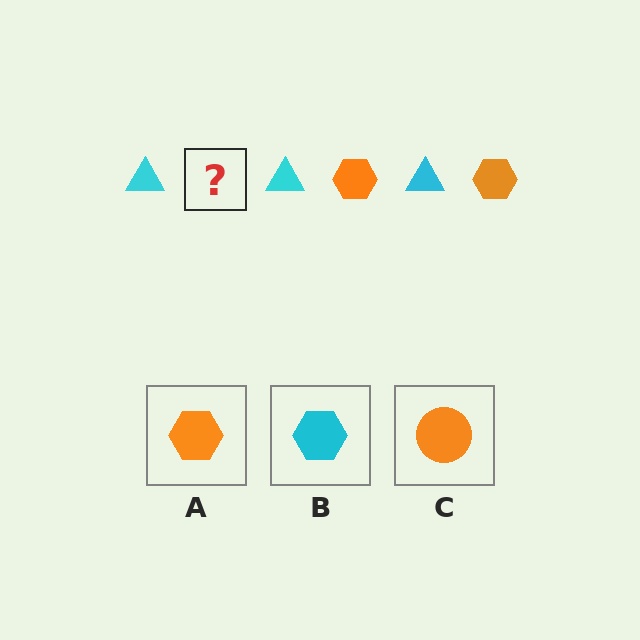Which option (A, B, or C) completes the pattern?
A.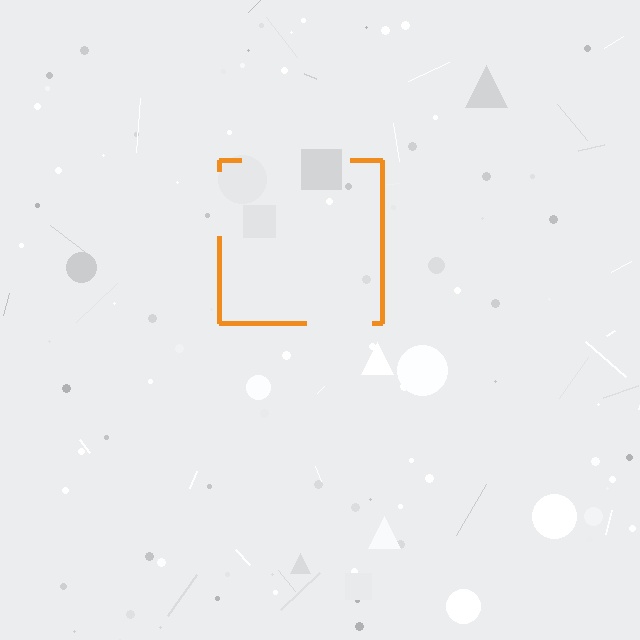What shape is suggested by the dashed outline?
The dashed outline suggests a square.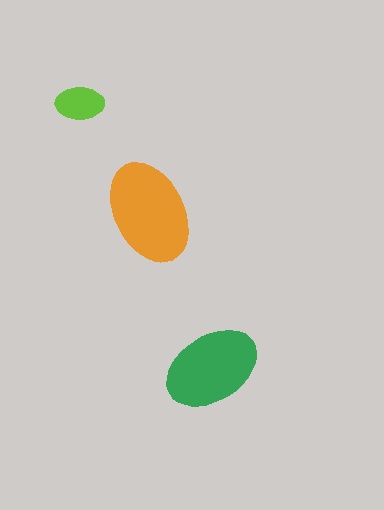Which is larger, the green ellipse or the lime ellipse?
The green one.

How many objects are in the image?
There are 3 objects in the image.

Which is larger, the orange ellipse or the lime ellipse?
The orange one.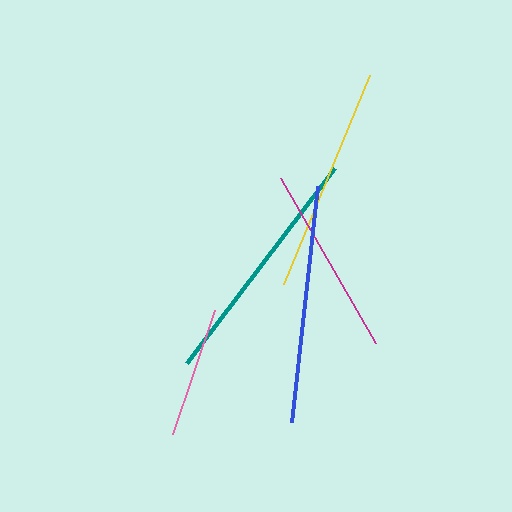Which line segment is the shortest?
The pink line is the shortest at approximately 130 pixels.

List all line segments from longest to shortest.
From longest to shortest: teal, blue, yellow, magenta, pink.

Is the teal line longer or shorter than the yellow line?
The teal line is longer than the yellow line.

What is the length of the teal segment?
The teal segment is approximately 245 pixels long.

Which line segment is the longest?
The teal line is the longest at approximately 245 pixels.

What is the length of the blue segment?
The blue segment is approximately 237 pixels long.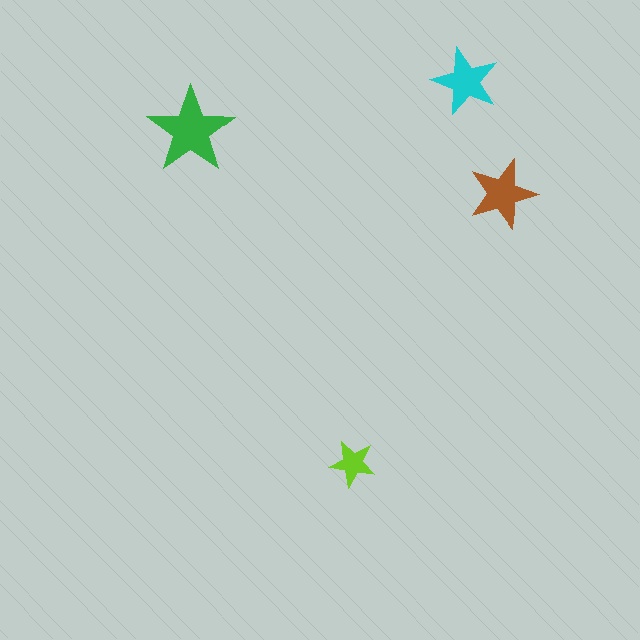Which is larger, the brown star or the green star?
The green one.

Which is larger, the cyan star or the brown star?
The brown one.